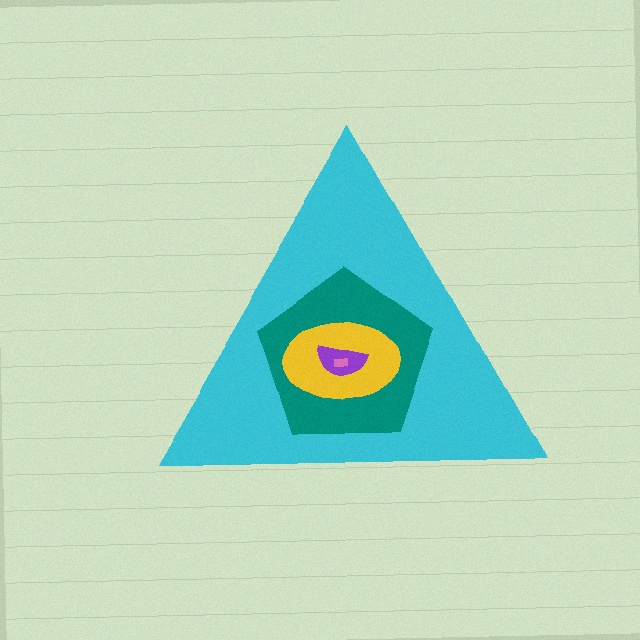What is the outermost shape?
The cyan triangle.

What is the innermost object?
The pink rectangle.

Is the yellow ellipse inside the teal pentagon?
Yes.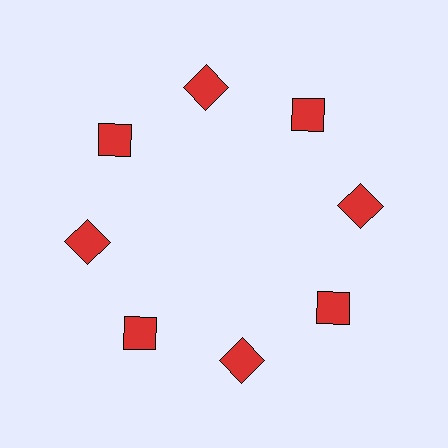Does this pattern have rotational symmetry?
Yes, this pattern has 8-fold rotational symmetry. It looks the same after rotating 45 degrees around the center.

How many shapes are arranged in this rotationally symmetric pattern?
There are 8 shapes, arranged in 8 groups of 1.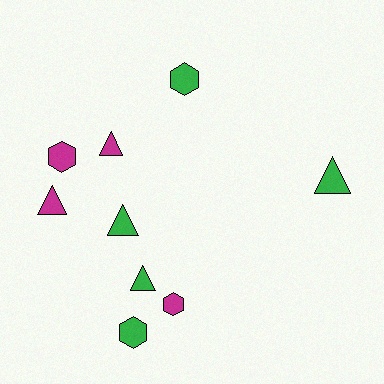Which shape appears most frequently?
Triangle, with 5 objects.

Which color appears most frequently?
Green, with 5 objects.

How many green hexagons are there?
There are 2 green hexagons.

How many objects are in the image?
There are 9 objects.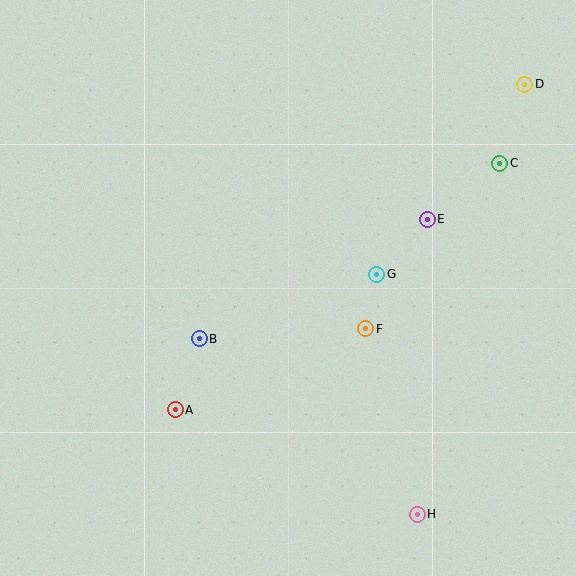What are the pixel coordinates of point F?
Point F is at (366, 329).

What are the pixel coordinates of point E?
Point E is at (427, 219).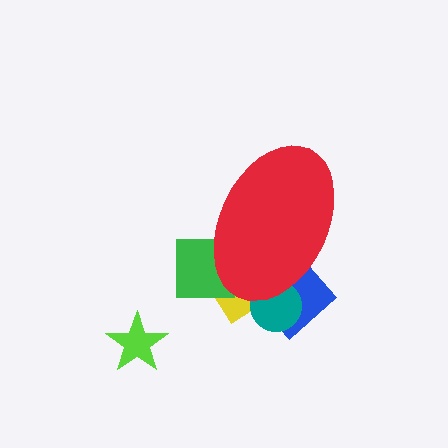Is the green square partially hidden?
Yes, the green square is partially hidden behind the red ellipse.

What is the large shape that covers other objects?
A red ellipse.